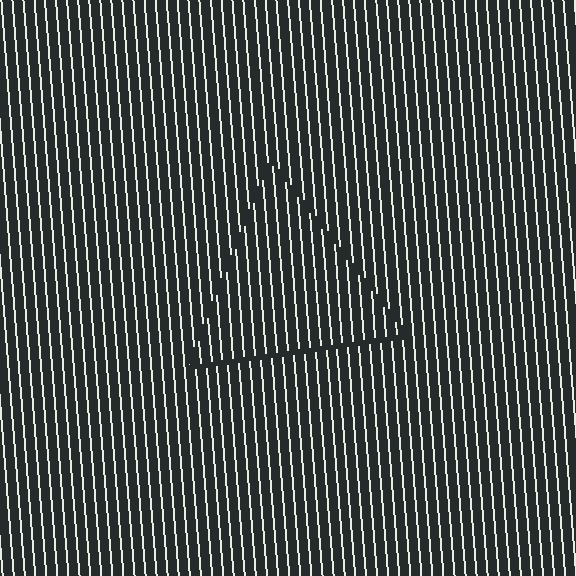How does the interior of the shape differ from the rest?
The interior of the shape contains the same grating, shifted by half a period — the contour is defined by the phase discontinuity where line-ends from the inner and outer gratings abut.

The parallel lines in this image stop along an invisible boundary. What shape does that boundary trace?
An illusory triangle. The interior of the shape contains the same grating, shifted by half a period — the contour is defined by the phase discontinuity where line-ends from the inner and outer gratings abut.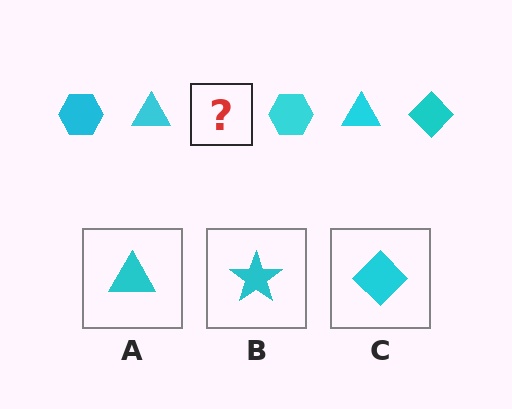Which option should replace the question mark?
Option C.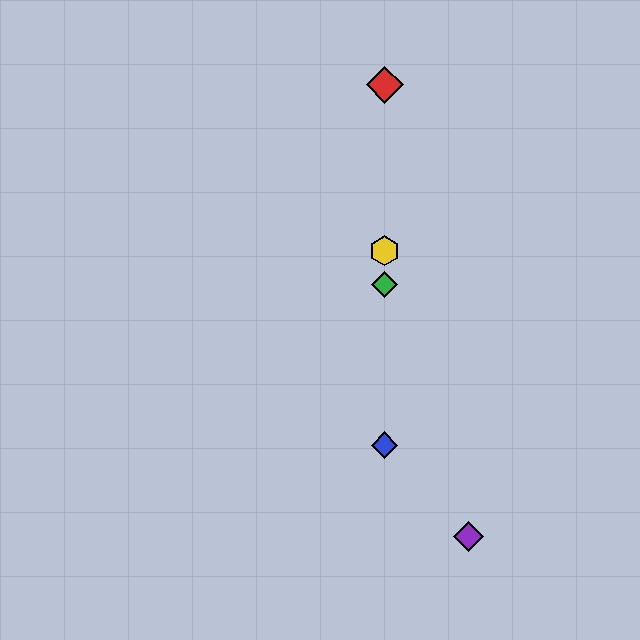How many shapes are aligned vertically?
4 shapes (the red diamond, the blue diamond, the green diamond, the yellow hexagon) are aligned vertically.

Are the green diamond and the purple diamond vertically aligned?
No, the green diamond is at x≈385 and the purple diamond is at x≈469.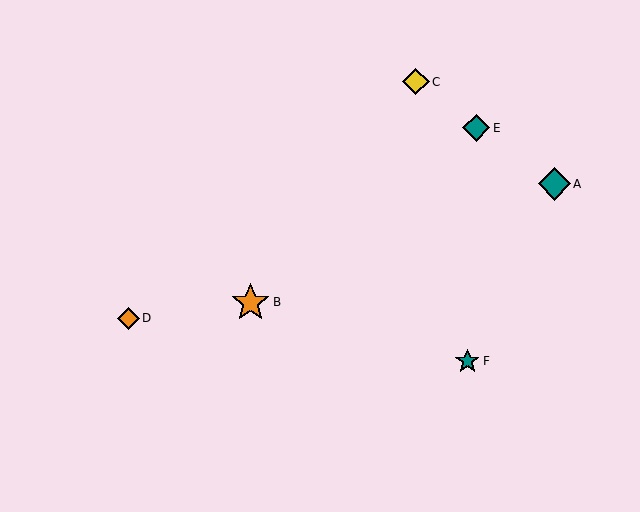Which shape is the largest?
The orange star (labeled B) is the largest.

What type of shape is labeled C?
Shape C is a yellow diamond.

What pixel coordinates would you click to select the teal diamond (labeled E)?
Click at (476, 128) to select the teal diamond E.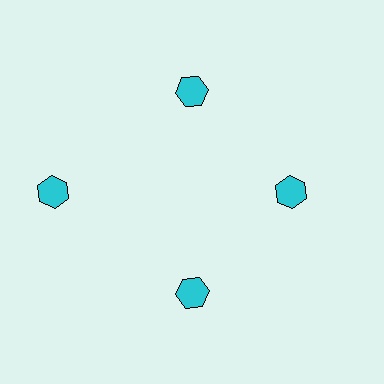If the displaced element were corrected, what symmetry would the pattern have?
It would have 4-fold rotational symmetry — the pattern would map onto itself every 90 degrees.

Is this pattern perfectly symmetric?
No. The 4 cyan hexagons are arranged in a ring, but one element near the 9 o'clock position is pushed outward from the center, breaking the 4-fold rotational symmetry.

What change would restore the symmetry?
The symmetry would be restored by moving it inward, back onto the ring so that all 4 hexagons sit at equal angles and equal distance from the center.